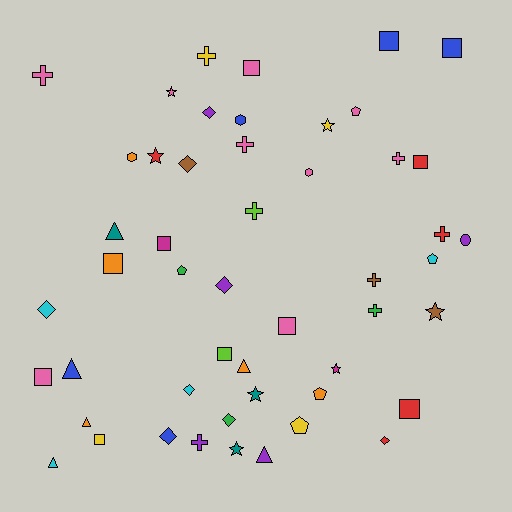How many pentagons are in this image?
There are 5 pentagons.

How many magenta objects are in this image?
There are 2 magenta objects.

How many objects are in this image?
There are 50 objects.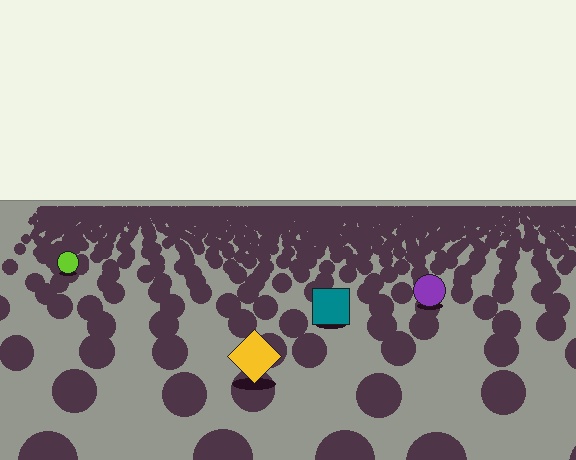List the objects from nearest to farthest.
From nearest to farthest: the yellow diamond, the teal square, the purple circle, the lime circle.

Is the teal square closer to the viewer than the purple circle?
Yes. The teal square is closer — you can tell from the texture gradient: the ground texture is coarser near it.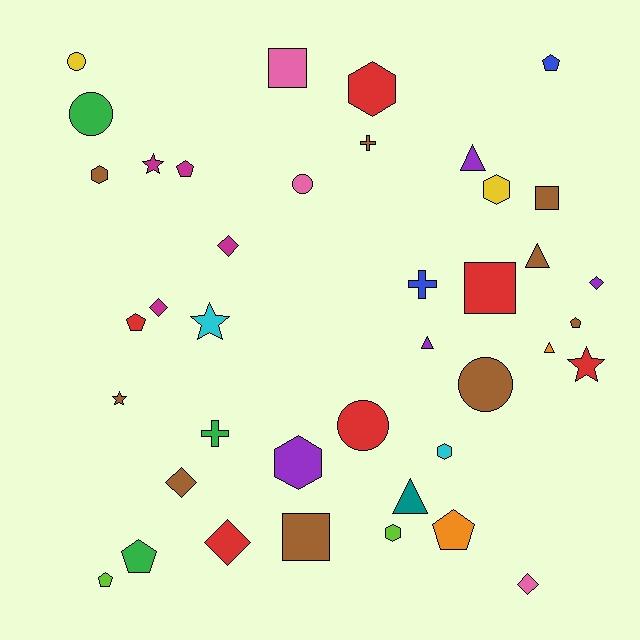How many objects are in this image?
There are 40 objects.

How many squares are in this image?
There are 4 squares.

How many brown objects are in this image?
There are 9 brown objects.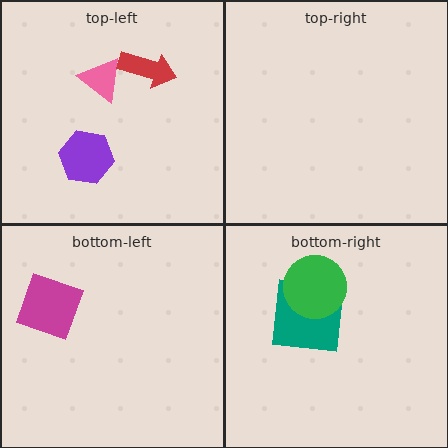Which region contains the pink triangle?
The top-left region.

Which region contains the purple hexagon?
The top-left region.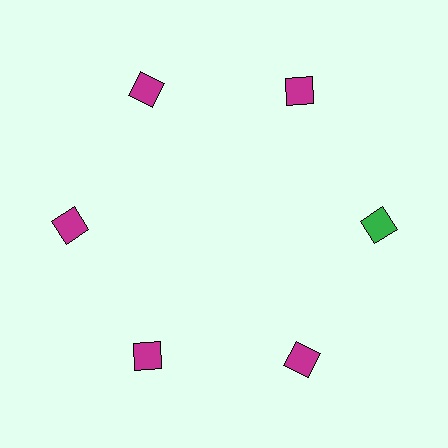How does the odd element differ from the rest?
It has a different color: green instead of magenta.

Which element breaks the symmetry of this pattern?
The green diamond at roughly the 3 o'clock position breaks the symmetry. All other shapes are magenta diamonds.